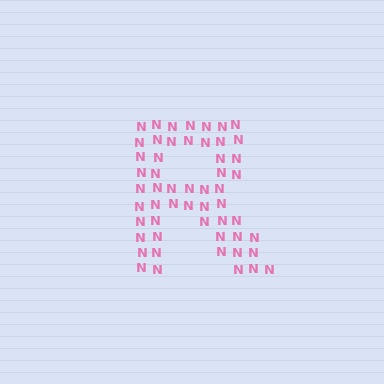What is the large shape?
The large shape is the letter R.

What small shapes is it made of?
It is made of small letter N's.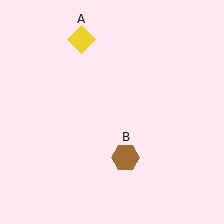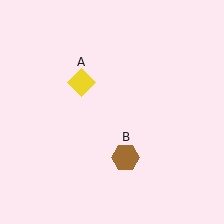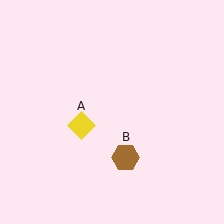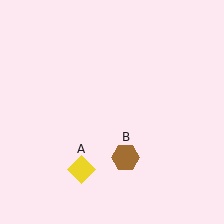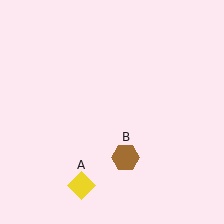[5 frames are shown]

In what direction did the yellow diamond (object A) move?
The yellow diamond (object A) moved down.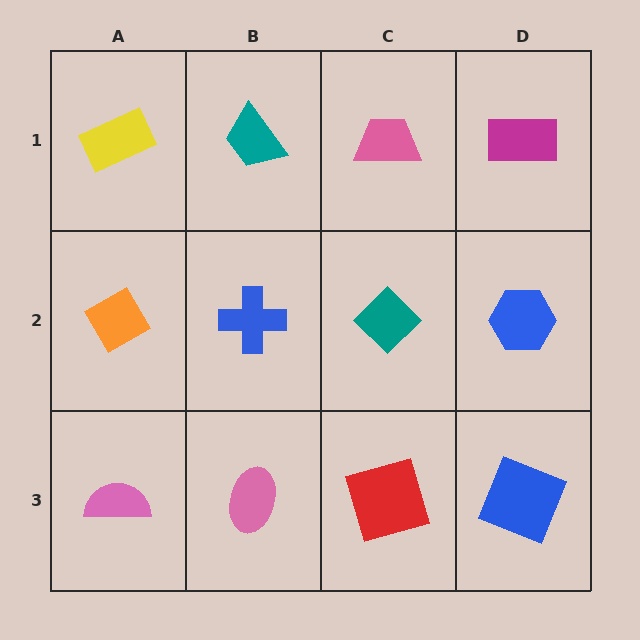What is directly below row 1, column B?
A blue cross.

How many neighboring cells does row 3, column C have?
3.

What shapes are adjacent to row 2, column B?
A teal trapezoid (row 1, column B), a pink ellipse (row 3, column B), an orange diamond (row 2, column A), a teal diamond (row 2, column C).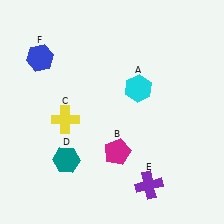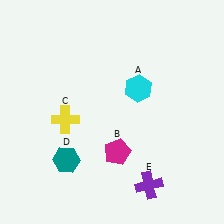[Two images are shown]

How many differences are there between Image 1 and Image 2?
There is 1 difference between the two images.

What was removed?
The blue hexagon (F) was removed in Image 2.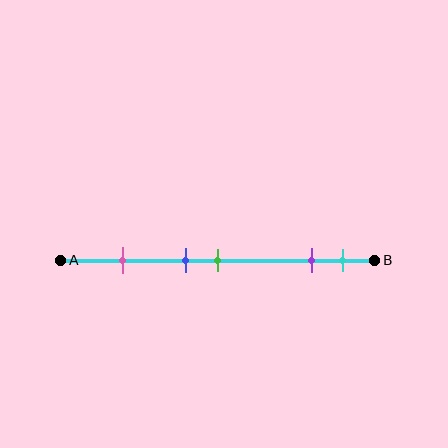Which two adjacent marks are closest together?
The blue and green marks are the closest adjacent pair.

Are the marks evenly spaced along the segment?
No, the marks are not evenly spaced.